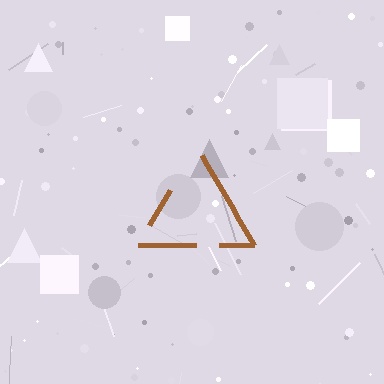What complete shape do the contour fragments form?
The contour fragments form a triangle.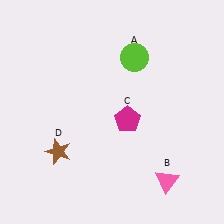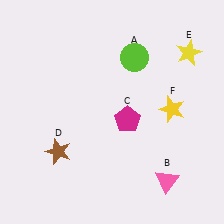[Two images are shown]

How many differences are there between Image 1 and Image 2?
There are 2 differences between the two images.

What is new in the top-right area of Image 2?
A yellow star (E) was added in the top-right area of Image 2.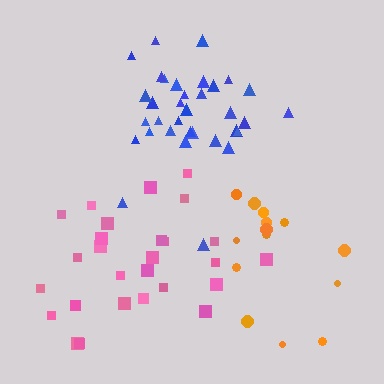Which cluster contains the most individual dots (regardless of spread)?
Blue (34).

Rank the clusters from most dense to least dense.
blue, pink, orange.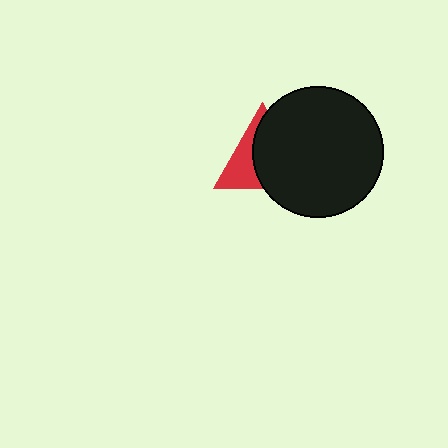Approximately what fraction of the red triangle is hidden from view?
Roughly 61% of the red triangle is hidden behind the black circle.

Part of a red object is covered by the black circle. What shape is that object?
It is a triangle.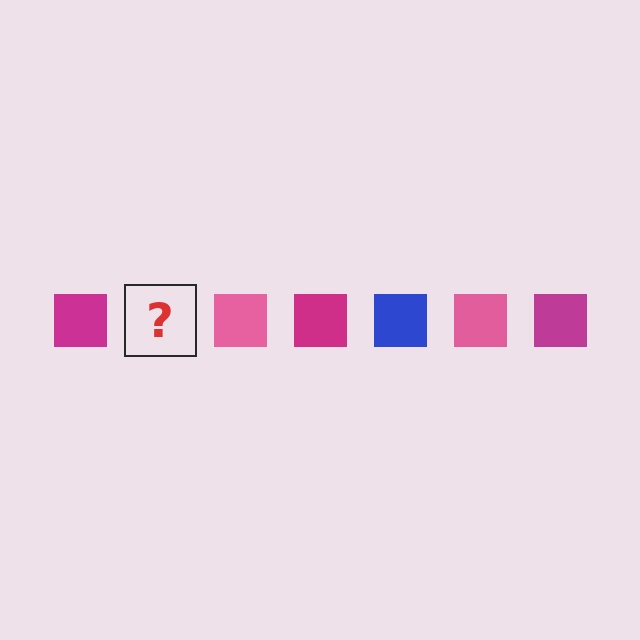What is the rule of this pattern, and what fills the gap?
The rule is that the pattern cycles through magenta, blue, pink squares. The gap should be filled with a blue square.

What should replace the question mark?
The question mark should be replaced with a blue square.